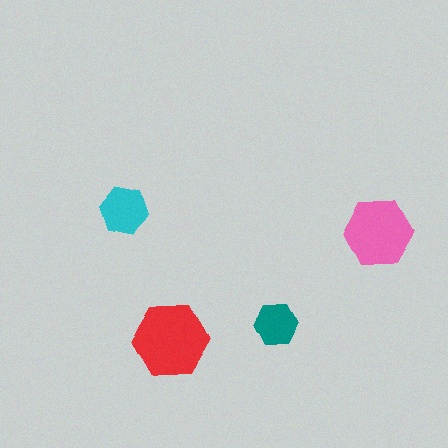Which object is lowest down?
The red hexagon is bottommost.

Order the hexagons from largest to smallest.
the red one, the pink one, the cyan one, the teal one.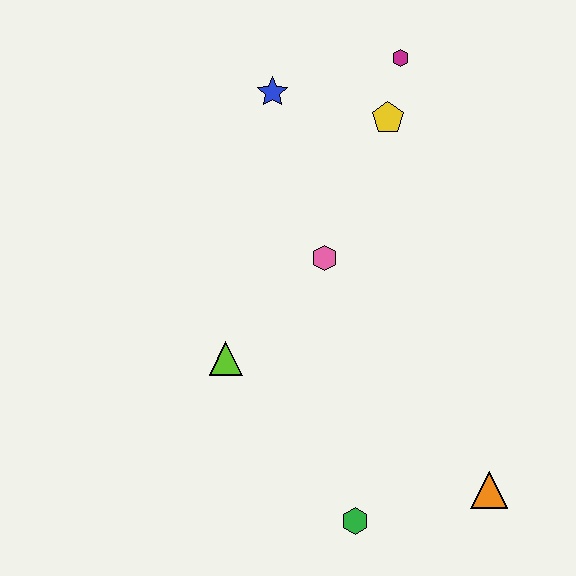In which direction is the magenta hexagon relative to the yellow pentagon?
The magenta hexagon is above the yellow pentagon.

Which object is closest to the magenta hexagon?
The yellow pentagon is closest to the magenta hexagon.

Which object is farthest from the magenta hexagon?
The green hexagon is farthest from the magenta hexagon.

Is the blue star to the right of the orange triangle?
No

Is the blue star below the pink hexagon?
No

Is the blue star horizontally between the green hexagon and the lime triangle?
Yes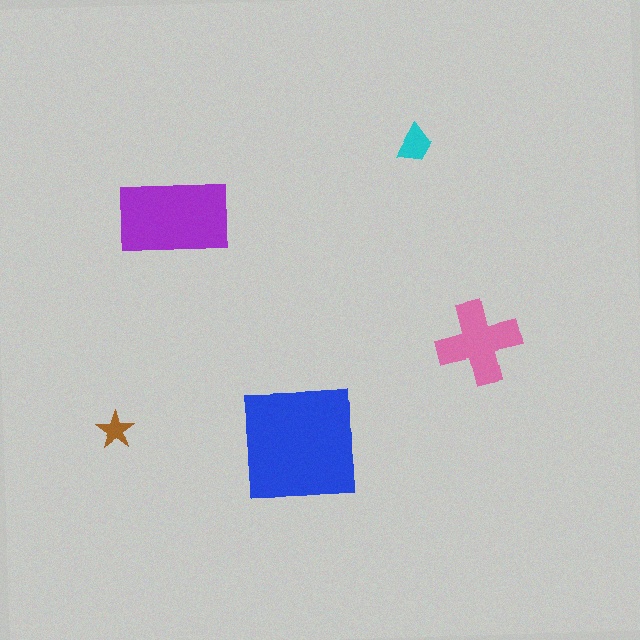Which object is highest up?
The cyan trapezoid is topmost.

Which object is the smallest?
The brown star.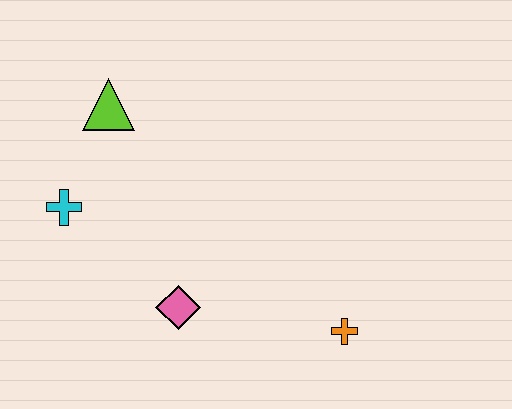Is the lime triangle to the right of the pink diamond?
No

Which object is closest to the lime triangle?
The cyan cross is closest to the lime triangle.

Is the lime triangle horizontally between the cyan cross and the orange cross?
Yes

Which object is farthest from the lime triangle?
The orange cross is farthest from the lime triangle.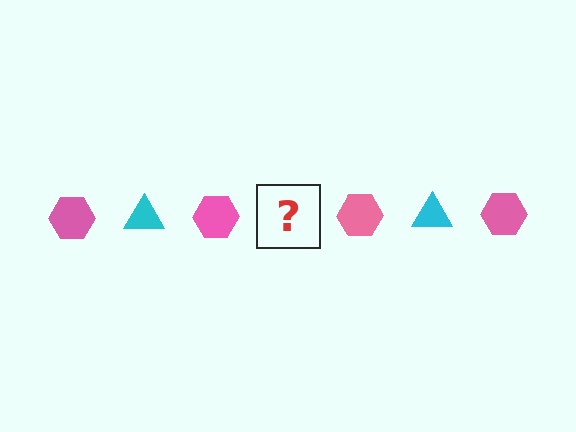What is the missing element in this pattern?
The missing element is a cyan triangle.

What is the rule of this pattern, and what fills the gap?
The rule is that the pattern alternates between pink hexagon and cyan triangle. The gap should be filled with a cyan triangle.